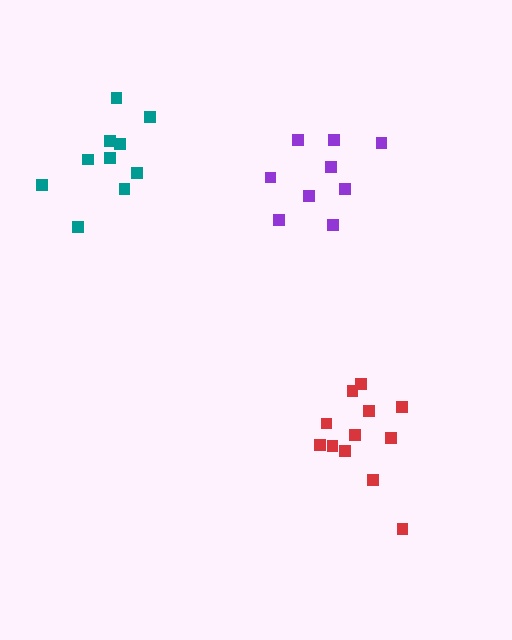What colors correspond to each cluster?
The clusters are colored: red, teal, purple.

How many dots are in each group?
Group 1: 12 dots, Group 2: 10 dots, Group 3: 9 dots (31 total).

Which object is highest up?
The teal cluster is topmost.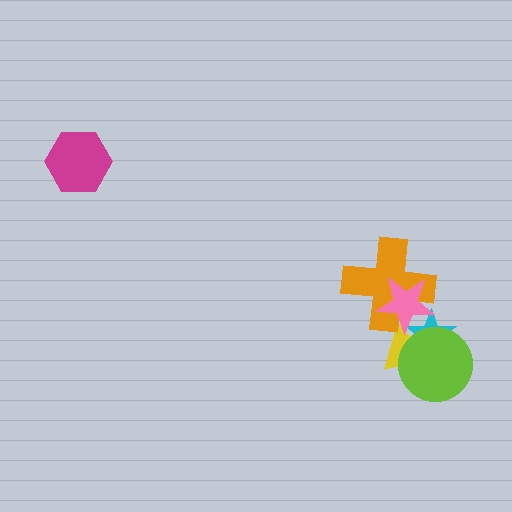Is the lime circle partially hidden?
No, no other shape covers it.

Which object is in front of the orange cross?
The pink star is in front of the orange cross.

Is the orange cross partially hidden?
Yes, it is partially covered by another shape.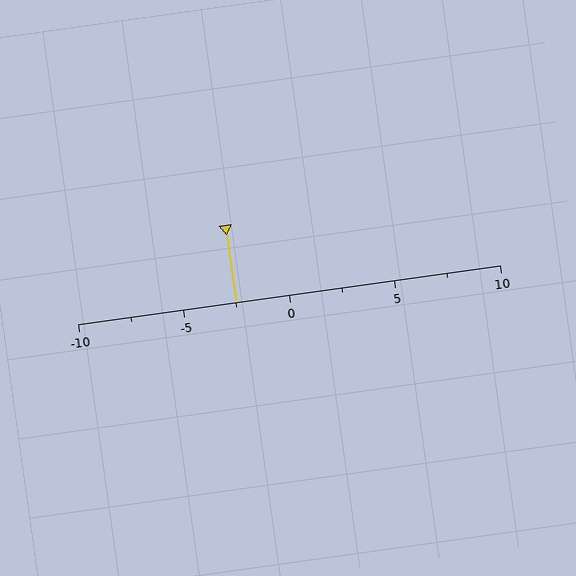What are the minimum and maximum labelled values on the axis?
The axis runs from -10 to 10.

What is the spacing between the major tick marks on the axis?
The major ticks are spaced 5 apart.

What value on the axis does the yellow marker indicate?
The marker indicates approximately -2.5.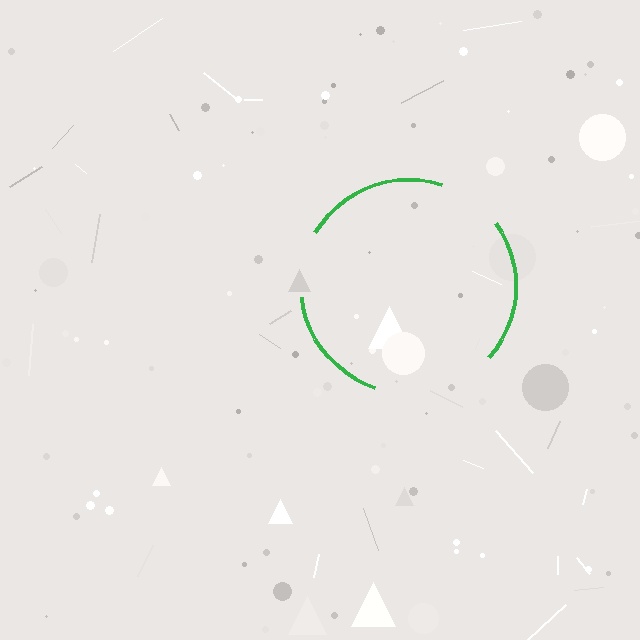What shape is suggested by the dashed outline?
The dashed outline suggests a circle.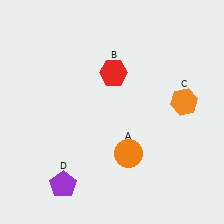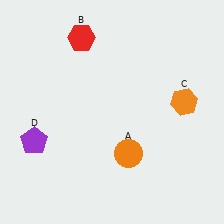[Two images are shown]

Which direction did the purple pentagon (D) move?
The purple pentagon (D) moved up.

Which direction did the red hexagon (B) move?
The red hexagon (B) moved up.